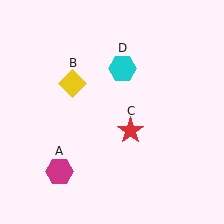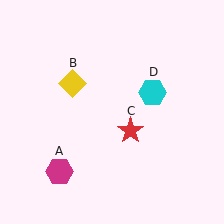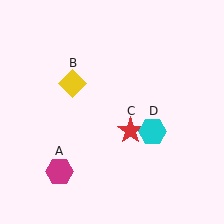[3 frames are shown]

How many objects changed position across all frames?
1 object changed position: cyan hexagon (object D).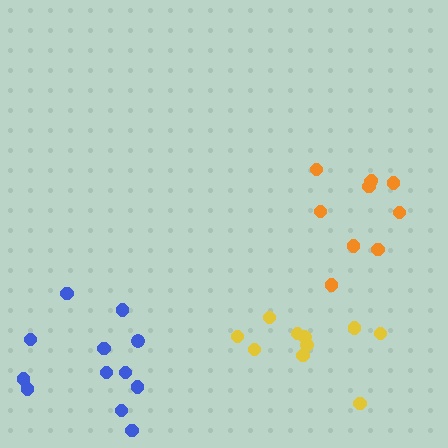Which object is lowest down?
The blue cluster is bottommost.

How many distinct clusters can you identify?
There are 3 distinct clusters.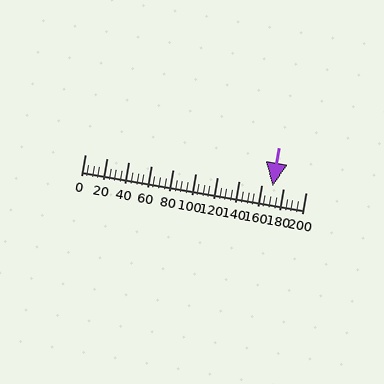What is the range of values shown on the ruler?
The ruler shows values from 0 to 200.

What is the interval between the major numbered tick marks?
The major tick marks are spaced 20 units apart.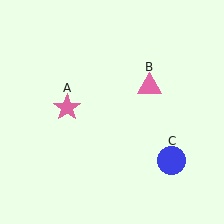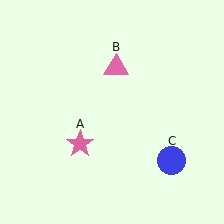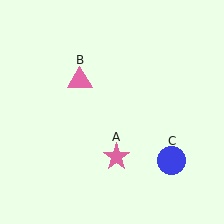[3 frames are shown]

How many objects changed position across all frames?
2 objects changed position: pink star (object A), pink triangle (object B).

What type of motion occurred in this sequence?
The pink star (object A), pink triangle (object B) rotated counterclockwise around the center of the scene.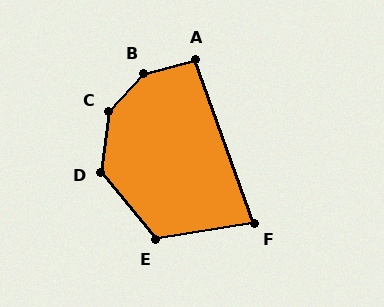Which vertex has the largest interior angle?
B, at approximately 147 degrees.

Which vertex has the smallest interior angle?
F, at approximately 79 degrees.